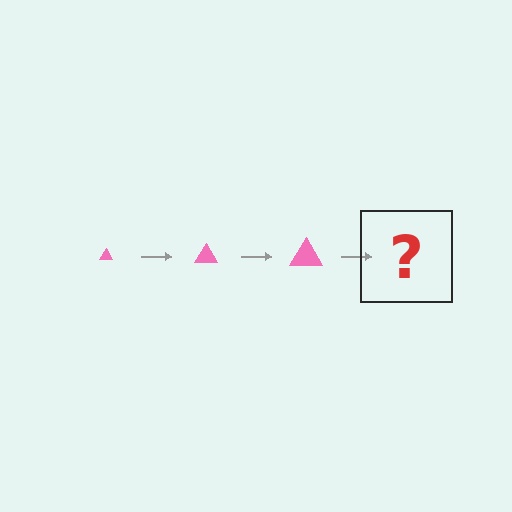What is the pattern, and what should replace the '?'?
The pattern is that the triangle gets progressively larger each step. The '?' should be a pink triangle, larger than the previous one.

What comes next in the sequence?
The next element should be a pink triangle, larger than the previous one.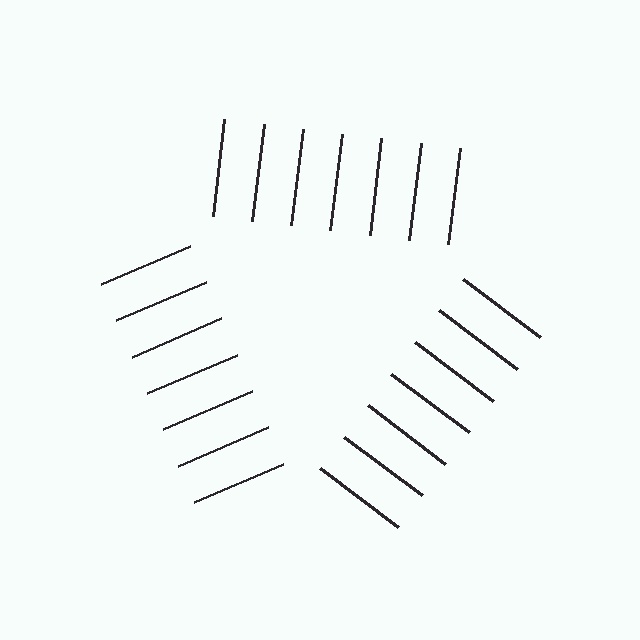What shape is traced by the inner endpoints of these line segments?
An illusory triangle — the line segments terminate on its edges but no continuous stroke is drawn.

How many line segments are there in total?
21 — 7 along each of the 3 edges.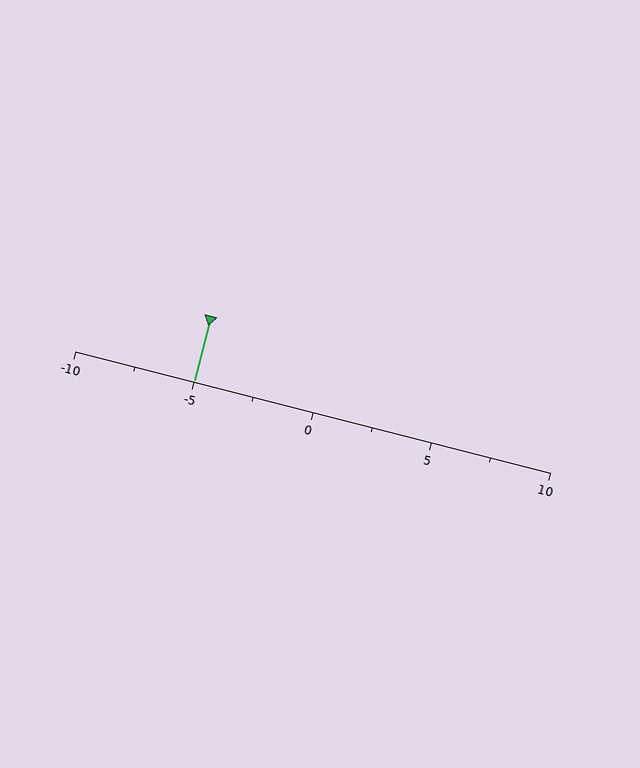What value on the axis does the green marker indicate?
The marker indicates approximately -5.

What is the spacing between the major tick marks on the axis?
The major ticks are spaced 5 apart.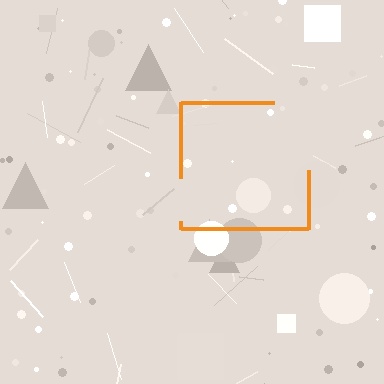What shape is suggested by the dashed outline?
The dashed outline suggests a square.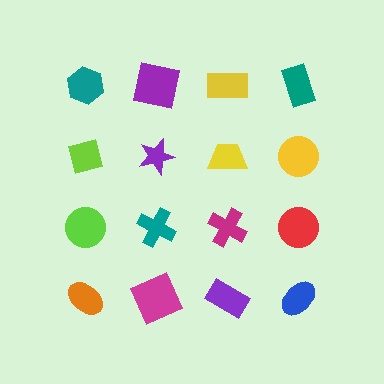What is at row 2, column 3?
A yellow trapezoid.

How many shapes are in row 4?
4 shapes.